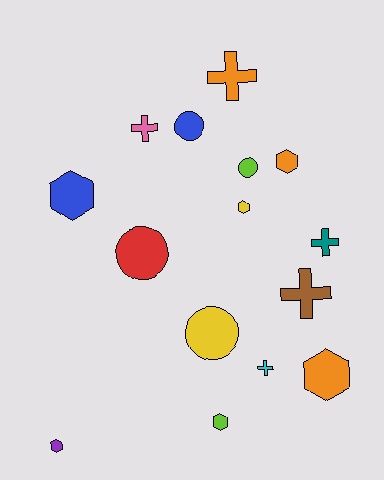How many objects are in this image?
There are 15 objects.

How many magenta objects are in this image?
There are no magenta objects.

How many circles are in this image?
There are 4 circles.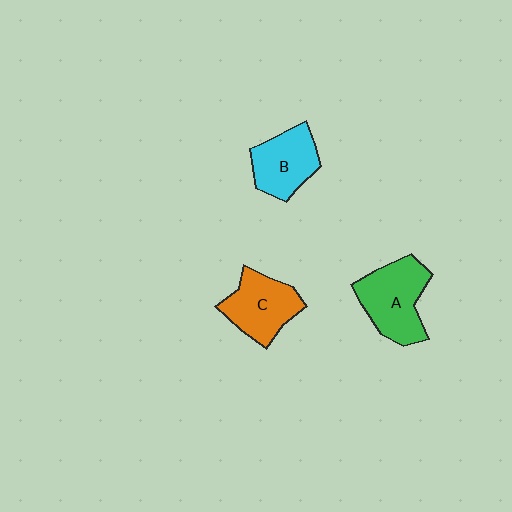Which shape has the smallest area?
Shape B (cyan).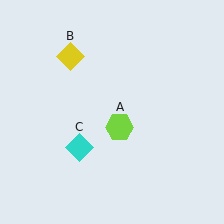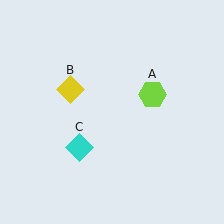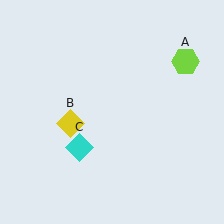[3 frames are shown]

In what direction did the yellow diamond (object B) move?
The yellow diamond (object B) moved down.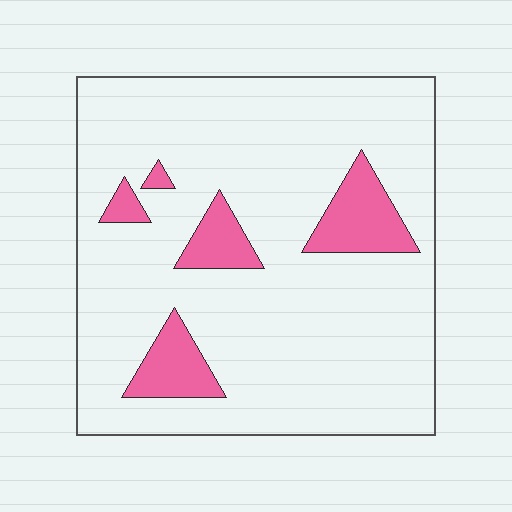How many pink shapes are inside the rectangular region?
5.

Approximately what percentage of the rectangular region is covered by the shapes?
Approximately 15%.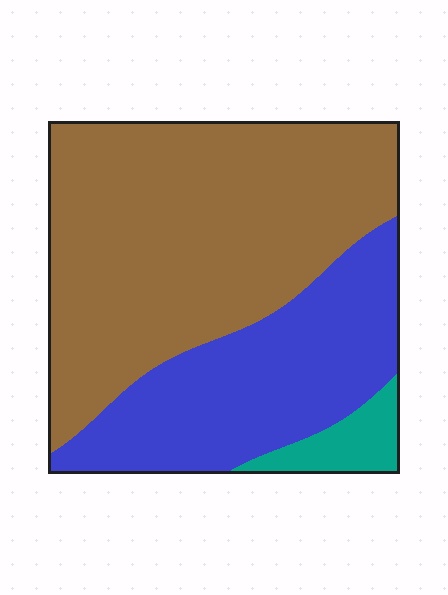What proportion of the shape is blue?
Blue takes up about one third (1/3) of the shape.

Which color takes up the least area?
Teal, at roughly 5%.